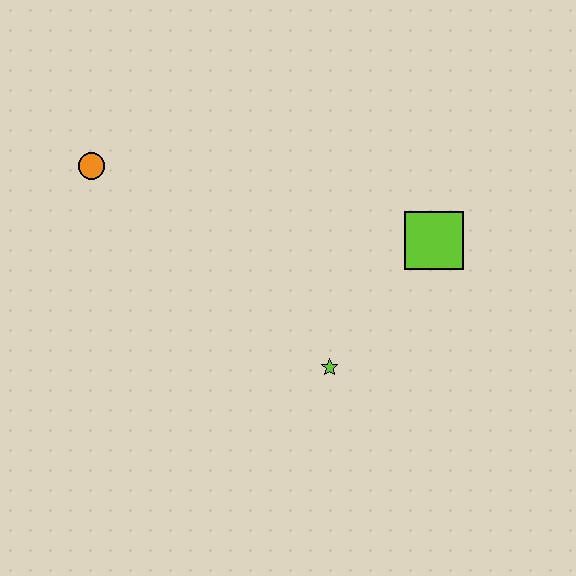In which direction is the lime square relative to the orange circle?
The lime square is to the right of the orange circle.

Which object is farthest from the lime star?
The orange circle is farthest from the lime star.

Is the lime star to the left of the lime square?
Yes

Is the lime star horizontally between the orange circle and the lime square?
Yes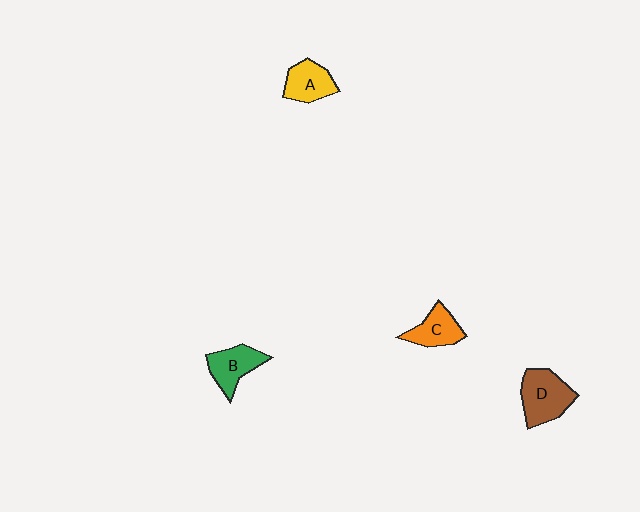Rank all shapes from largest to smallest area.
From largest to smallest: D (brown), B (green), A (yellow), C (orange).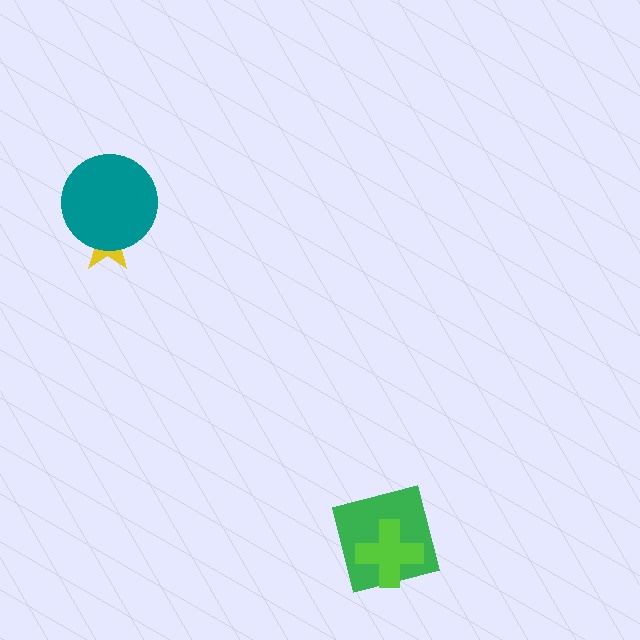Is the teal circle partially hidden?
No, no other shape covers it.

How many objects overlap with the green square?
1 object overlaps with the green square.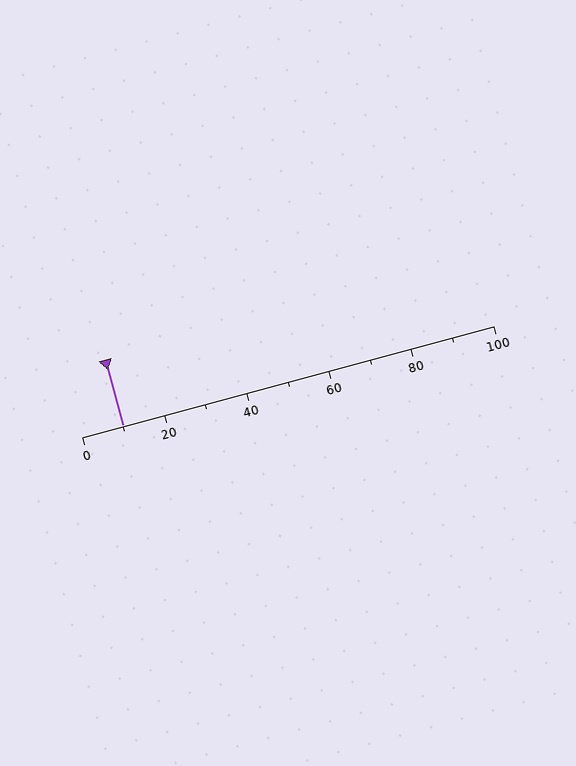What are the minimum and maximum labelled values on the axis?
The axis runs from 0 to 100.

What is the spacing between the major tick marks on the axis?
The major ticks are spaced 20 apart.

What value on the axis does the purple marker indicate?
The marker indicates approximately 10.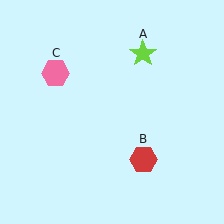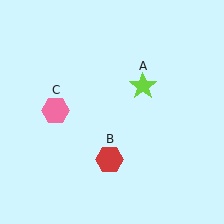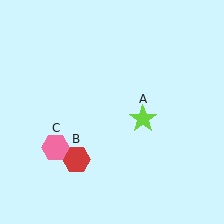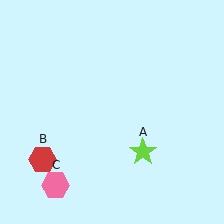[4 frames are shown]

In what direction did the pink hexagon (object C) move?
The pink hexagon (object C) moved down.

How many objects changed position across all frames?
3 objects changed position: lime star (object A), red hexagon (object B), pink hexagon (object C).